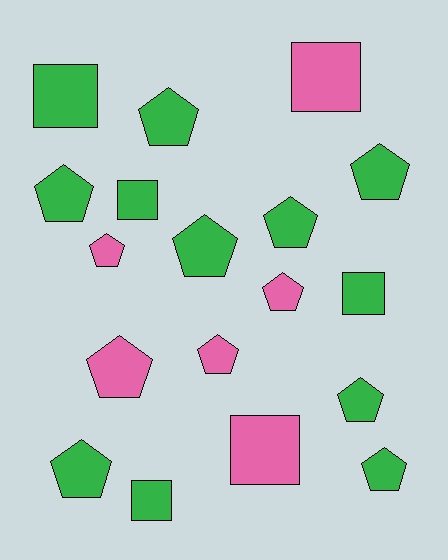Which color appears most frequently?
Green, with 12 objects.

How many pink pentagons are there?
There are 4 pink pentagons.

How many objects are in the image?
There are 18 objects.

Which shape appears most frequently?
Pentagon, with 12 objects.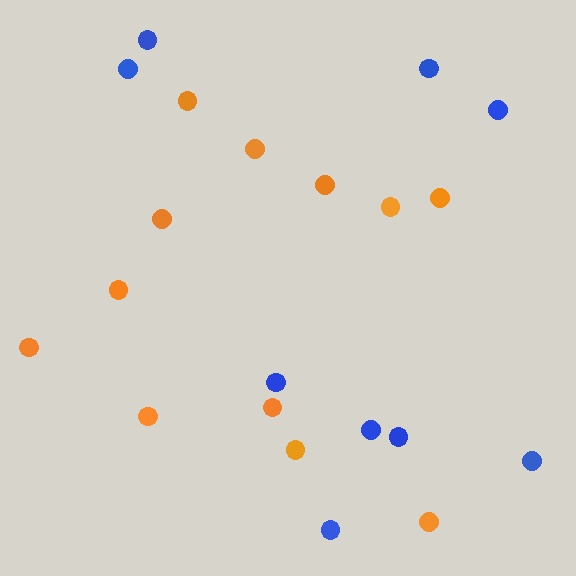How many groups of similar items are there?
There are 2 groups: one group of blue circles (9) and one group of orange circles (12).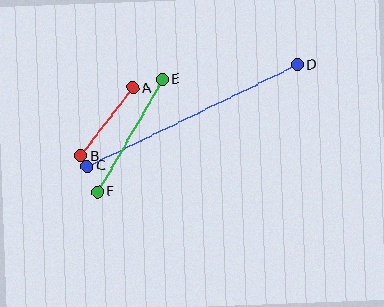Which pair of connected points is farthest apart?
Points C and D are farthest apart.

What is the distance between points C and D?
The distance is approximately 233 pixels.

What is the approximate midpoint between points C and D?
The midpoint is at approximately (192, 116) pixels.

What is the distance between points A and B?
The distance is approximately 85 pixels.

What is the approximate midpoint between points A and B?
The midpoint is at approximately (107, 122) pixels.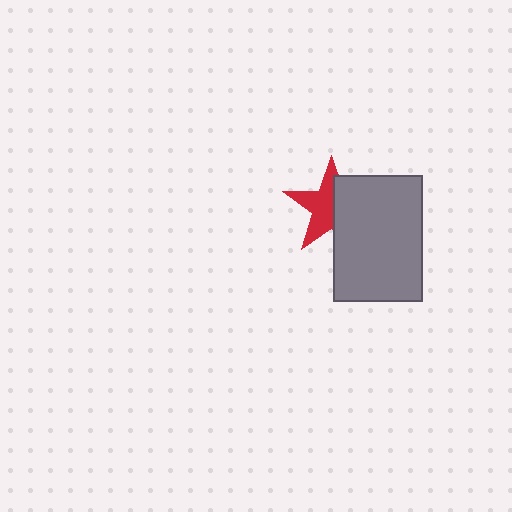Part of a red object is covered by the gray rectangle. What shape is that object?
It is a star.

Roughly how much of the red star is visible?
About half of it is visible (roughly 55%).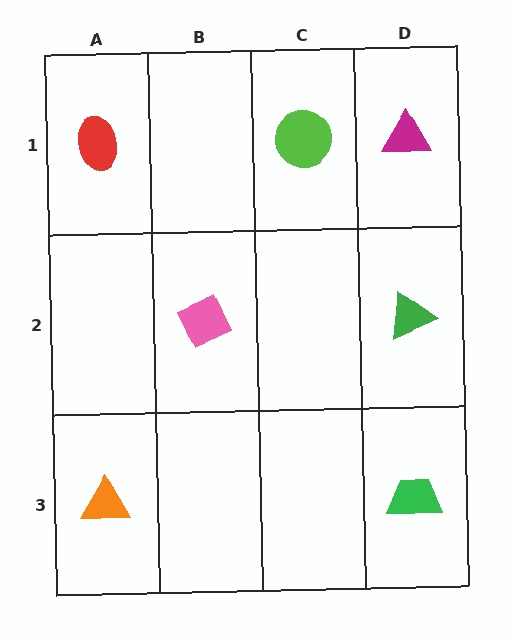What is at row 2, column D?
A green triangle.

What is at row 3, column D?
A green trapezoid.